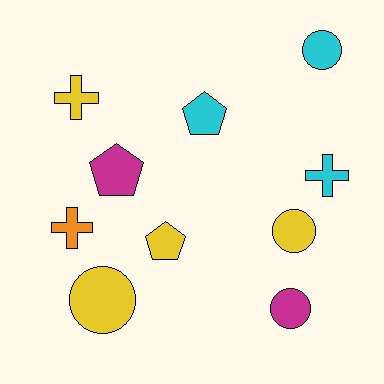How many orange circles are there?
There are no orange circles.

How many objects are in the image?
There are 10 objects.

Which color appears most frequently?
Yellow, with 4 objects.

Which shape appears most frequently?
Circle, with 4 objects.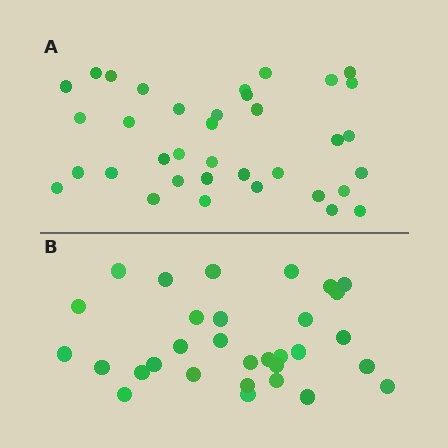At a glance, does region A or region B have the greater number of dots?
Region A (the top region) has more dots.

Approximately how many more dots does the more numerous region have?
Region A has about 5 more dots than region B.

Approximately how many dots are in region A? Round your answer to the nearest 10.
About 40 dots. (The exact count is 36, which rounds to 40.)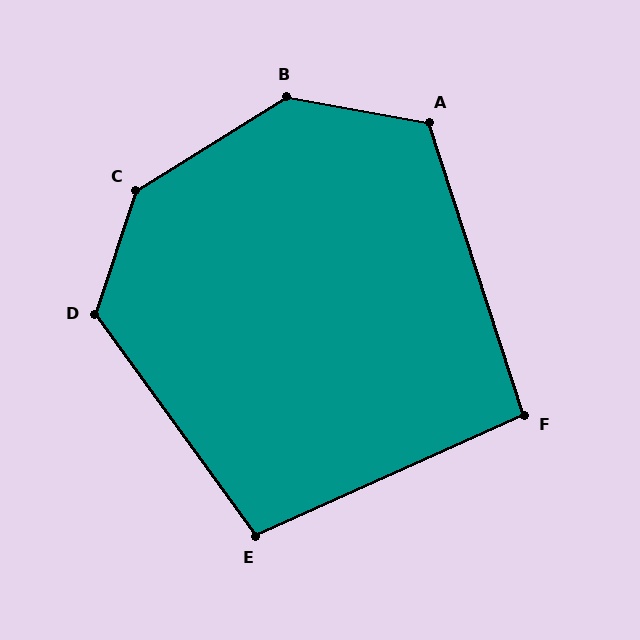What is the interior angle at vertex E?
Approximately 102 degrees (obtuse).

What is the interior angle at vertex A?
Approximately 118 degrees (obtuse).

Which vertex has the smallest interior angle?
F, at approximately 96 degrees.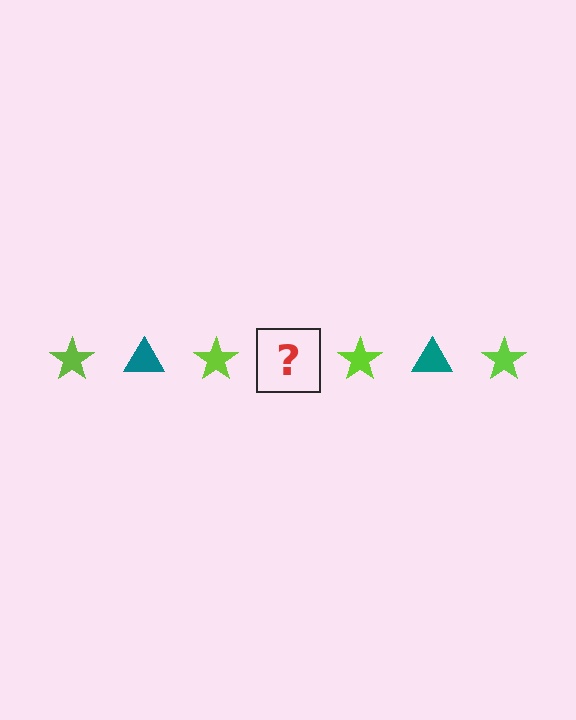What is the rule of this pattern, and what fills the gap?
The rule is that the pattern alternates between lime star and teal triangle. The gap should be filled with a teal triangle.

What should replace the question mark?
The question mark should be replaced with a teal triangle.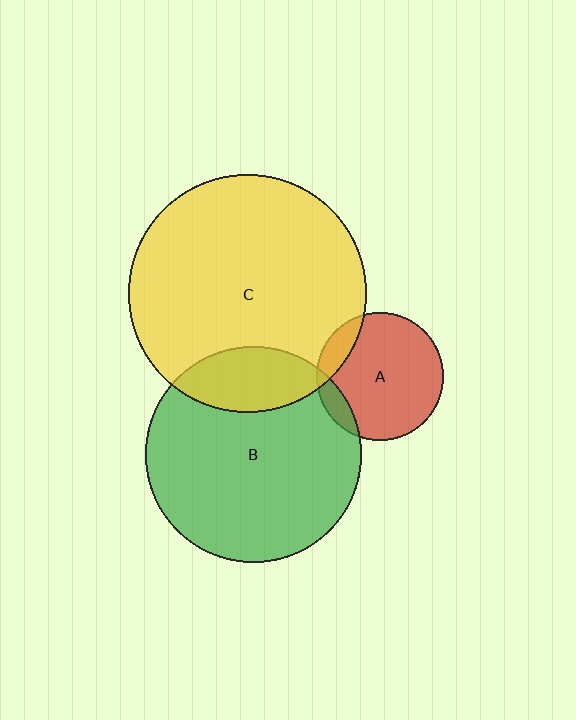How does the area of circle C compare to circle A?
Approximately 3.5 times.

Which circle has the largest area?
Circle C (yellow).